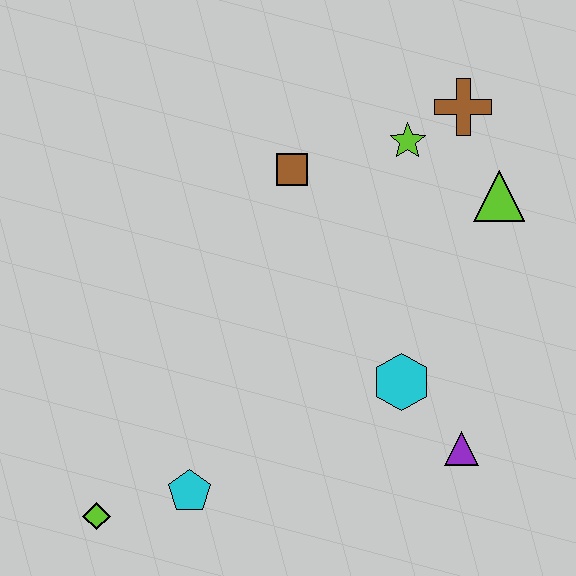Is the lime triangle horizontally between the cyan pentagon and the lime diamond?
No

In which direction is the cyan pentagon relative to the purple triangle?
The cyan pentagon is to the left of the purple triangle.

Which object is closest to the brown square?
The lime star is closest to the brown square.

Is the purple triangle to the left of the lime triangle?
Yes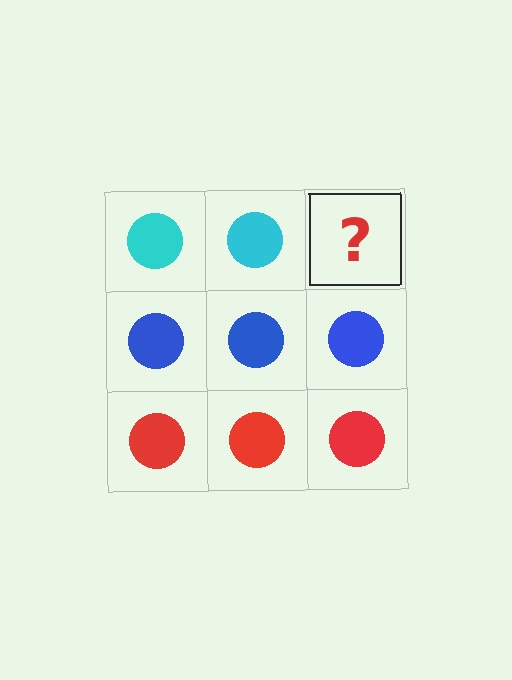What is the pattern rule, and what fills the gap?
The rule is that each row has a consistent color. The gap should be filled with a cyan circle.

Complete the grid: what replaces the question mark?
The question mark should be replaced with a cyan circle.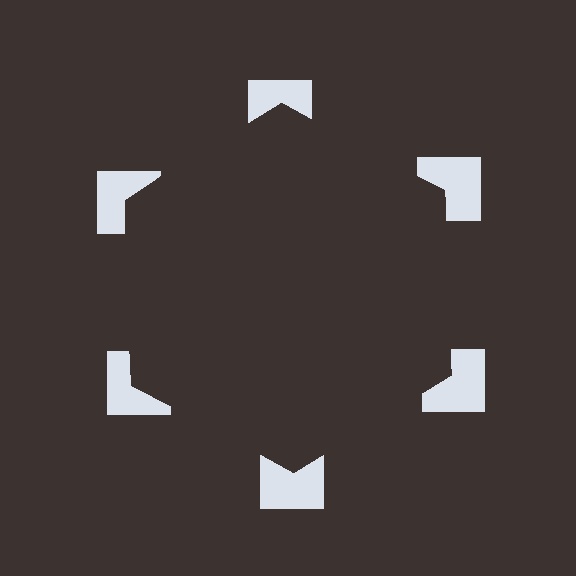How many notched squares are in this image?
There are 6 — one at each vertex of the illusory hexagon.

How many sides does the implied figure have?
6 sides.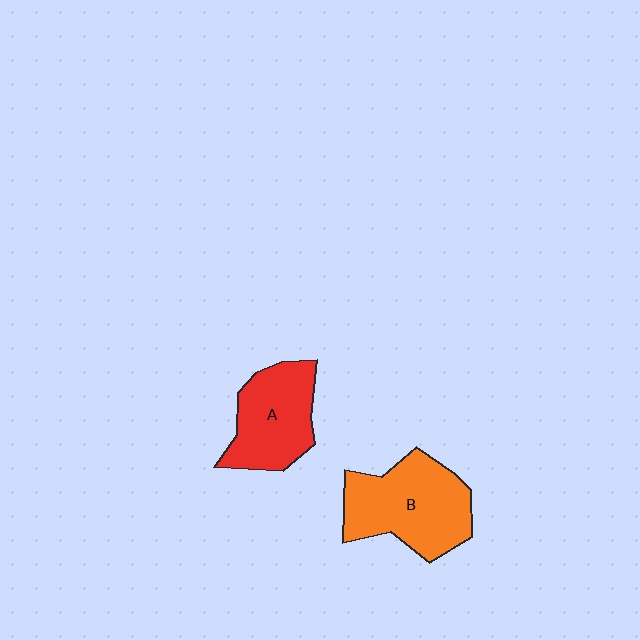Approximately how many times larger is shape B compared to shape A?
Approximately 1.3 times.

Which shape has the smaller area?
Shape A (red).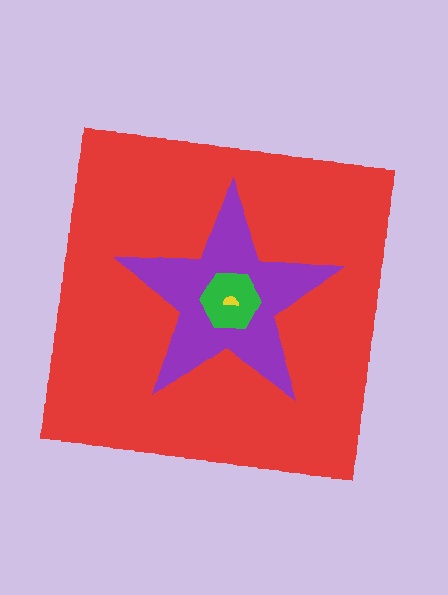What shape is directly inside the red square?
The purple star.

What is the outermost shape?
The red square.